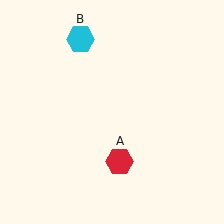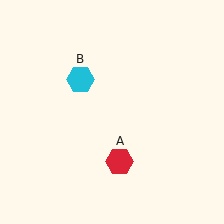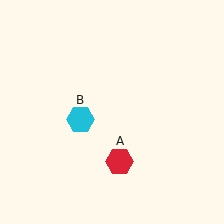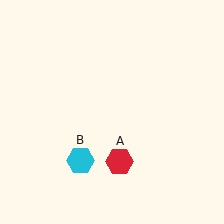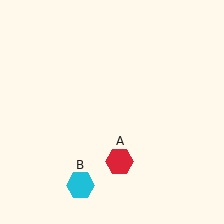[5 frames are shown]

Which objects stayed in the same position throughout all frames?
Red hexagon (object A) remained stationary.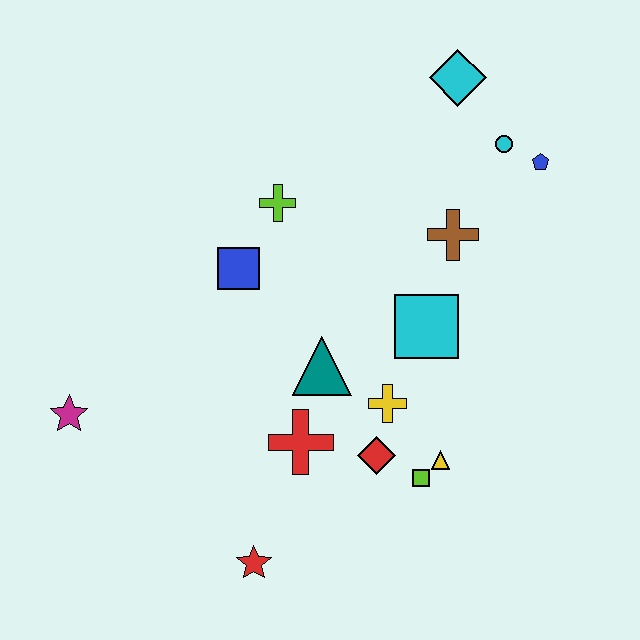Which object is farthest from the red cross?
The cyan diamond is farthest from the red cross.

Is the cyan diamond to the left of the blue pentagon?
Yes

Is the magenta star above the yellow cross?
No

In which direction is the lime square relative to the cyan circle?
The lime square is below the cyan circle.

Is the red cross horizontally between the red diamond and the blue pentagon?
No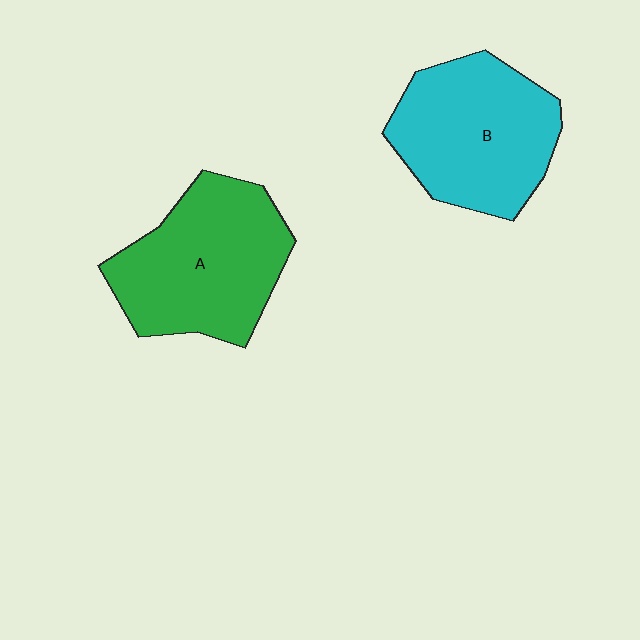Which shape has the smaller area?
Shape B (cyan).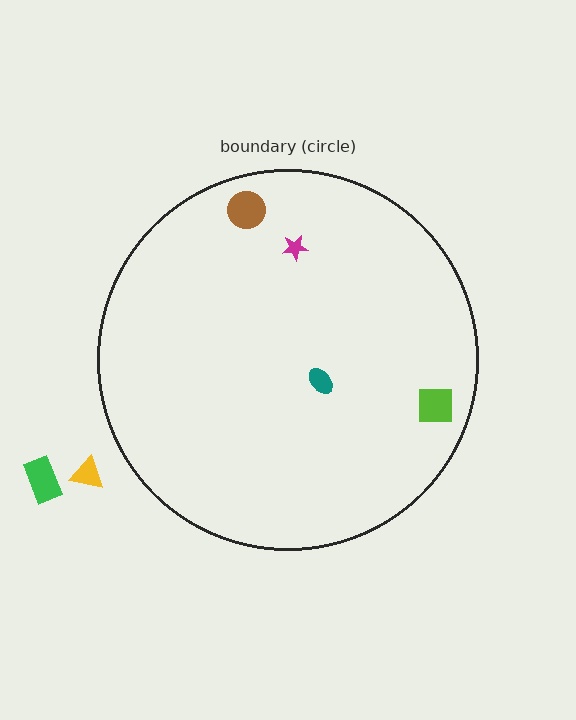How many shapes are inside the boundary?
4 inside, 2 outside.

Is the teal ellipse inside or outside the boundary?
Inside.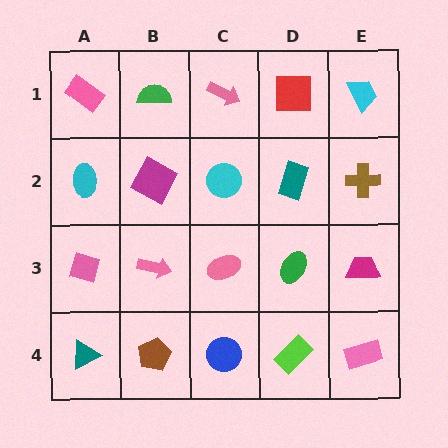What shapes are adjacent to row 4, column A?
A pink diamond (row 3, column A), a brown pentagon (row 4, column B).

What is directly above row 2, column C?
A pink arrow.